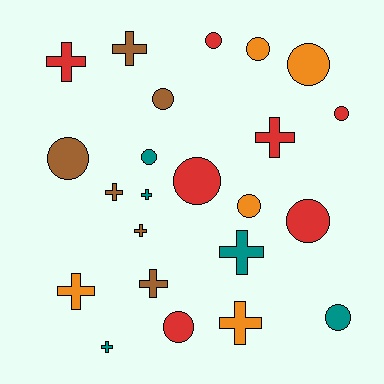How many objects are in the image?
There are 23 objects.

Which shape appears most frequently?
Circle, with 12 objects.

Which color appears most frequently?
Red, with 7 objects.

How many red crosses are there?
There are 2 red crosses.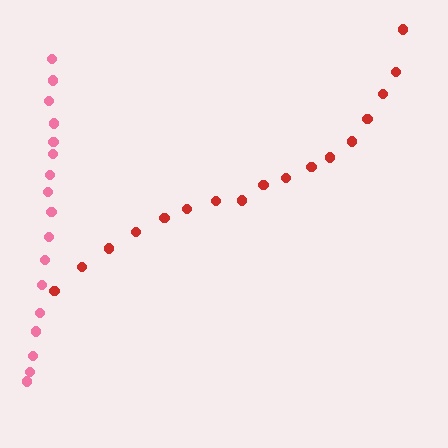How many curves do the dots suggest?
There are 2 distinct paths.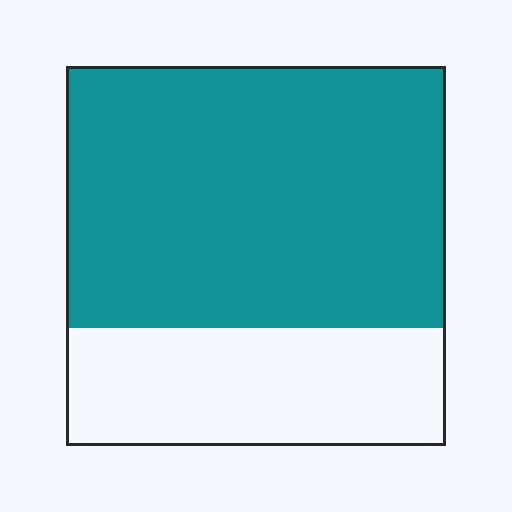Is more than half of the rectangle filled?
Yes.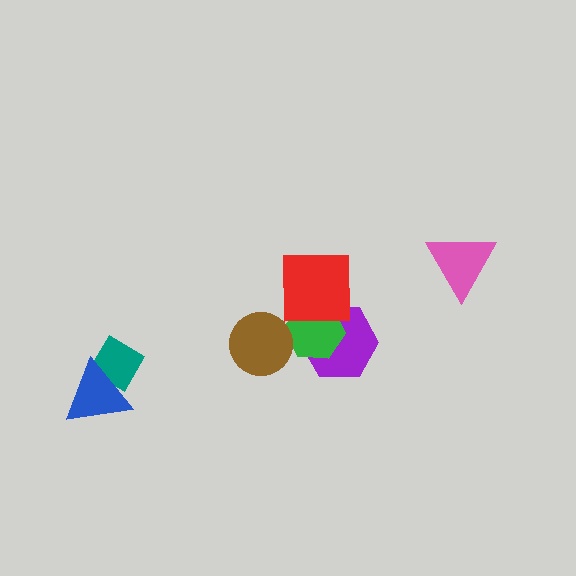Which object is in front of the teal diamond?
The blue triangle is in front of the teal diamond.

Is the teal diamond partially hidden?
Yes, it is partially covered by another shape.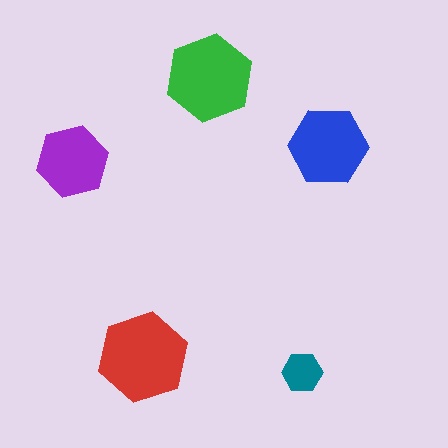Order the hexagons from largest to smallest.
the red one, the green one, the blue one, the purple one, the teal one.